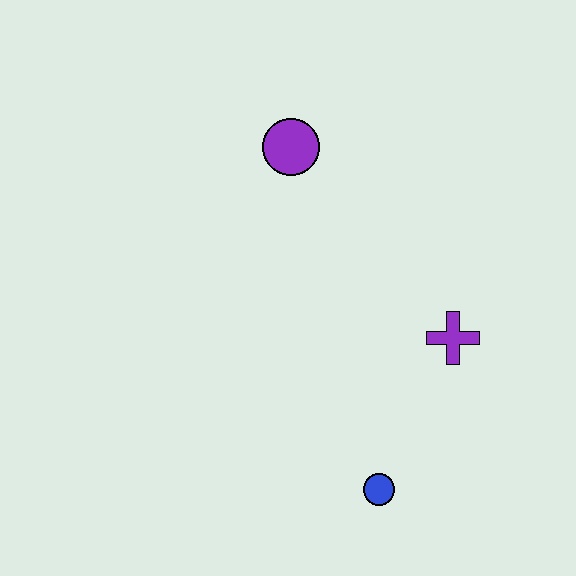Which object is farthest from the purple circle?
The blue circle is farthest from the purple circle.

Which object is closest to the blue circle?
The purple cross is closest to the blue circle.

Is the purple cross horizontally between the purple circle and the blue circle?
No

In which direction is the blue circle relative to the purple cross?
The blue circle is below the purple cross.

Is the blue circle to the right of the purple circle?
Yes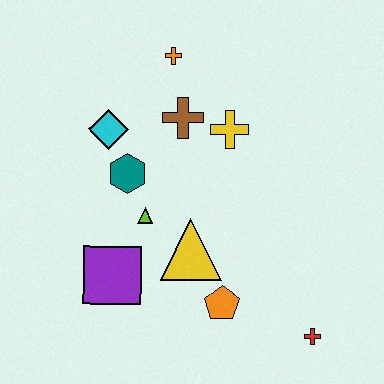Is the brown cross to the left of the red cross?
Yes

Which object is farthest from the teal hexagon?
The red cross is farthest from the teal hexagon.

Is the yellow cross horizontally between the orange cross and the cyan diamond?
No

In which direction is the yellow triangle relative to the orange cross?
The yellow triangle is below the orange cross.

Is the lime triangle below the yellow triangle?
No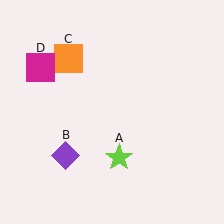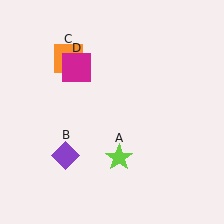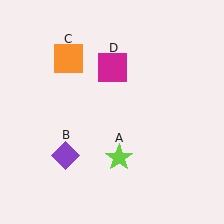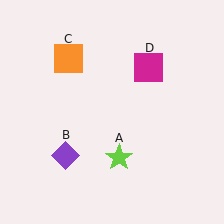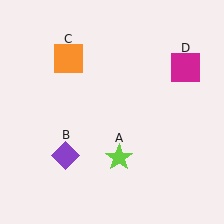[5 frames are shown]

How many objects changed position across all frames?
1 object changed position: magenta square (object D).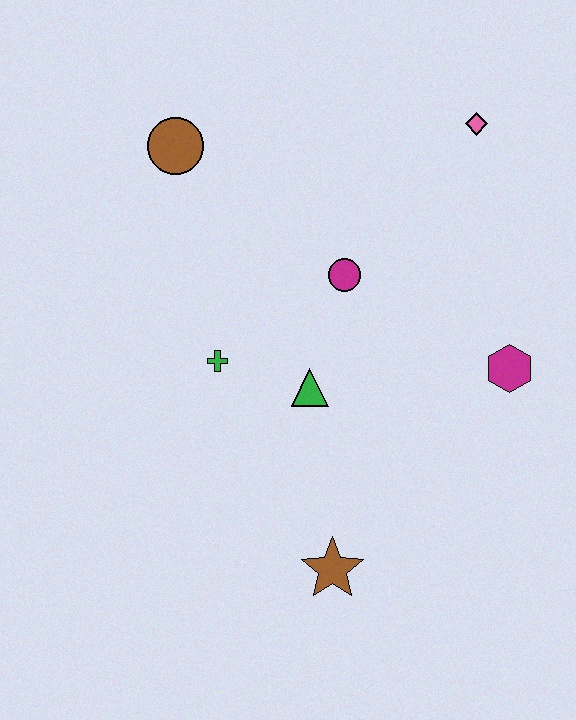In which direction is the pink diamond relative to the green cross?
The pink diamond is to the right of the green cross.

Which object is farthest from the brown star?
The pink diamond is farthest from the brown star.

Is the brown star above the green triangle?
No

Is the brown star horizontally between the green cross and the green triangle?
No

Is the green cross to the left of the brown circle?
No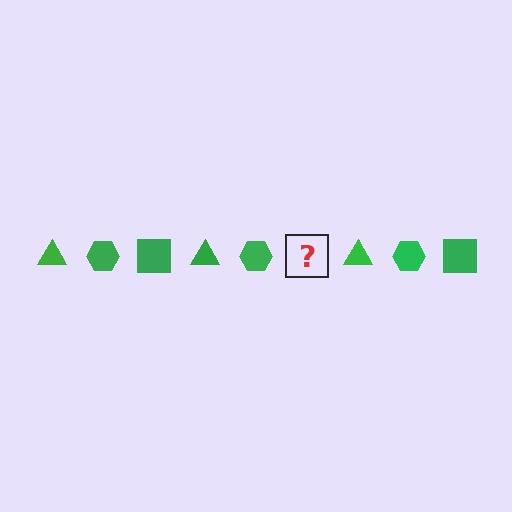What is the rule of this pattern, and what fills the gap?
The rule is that the pattern cycles through triangle, hexagon, square shapes in green. The gap should be filled with a green square.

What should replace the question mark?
The question mark should be replaced with a green square.